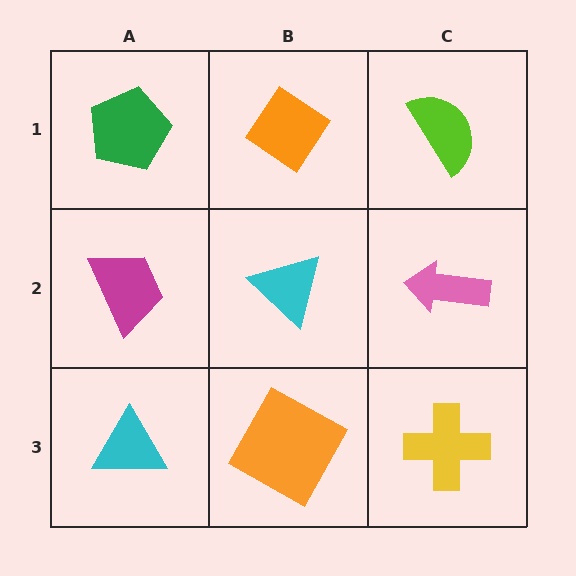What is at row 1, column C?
A lime semicircle.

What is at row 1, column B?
An orange diamond.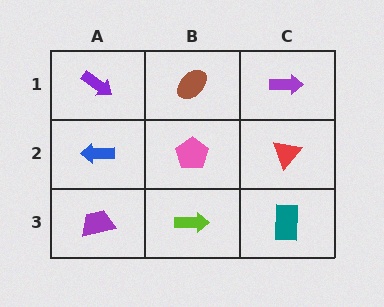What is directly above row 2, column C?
A purple arrow.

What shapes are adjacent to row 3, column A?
A blue arrow (row 2, column A), a lime arrow (row 3, column B).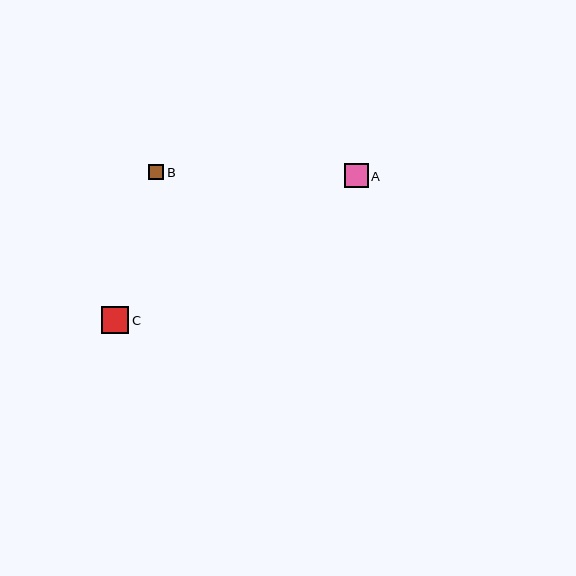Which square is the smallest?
Square B is the smallest with a size of approximately 16 pixels.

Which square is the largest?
Square C is the largest with a size of approximately 27 pixels.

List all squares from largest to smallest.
From largest to smallest: C, A, B.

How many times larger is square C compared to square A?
Square C is approximately 1.1 times the size of square A.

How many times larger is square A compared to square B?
Square A is approximately 1.5 times the size of square B.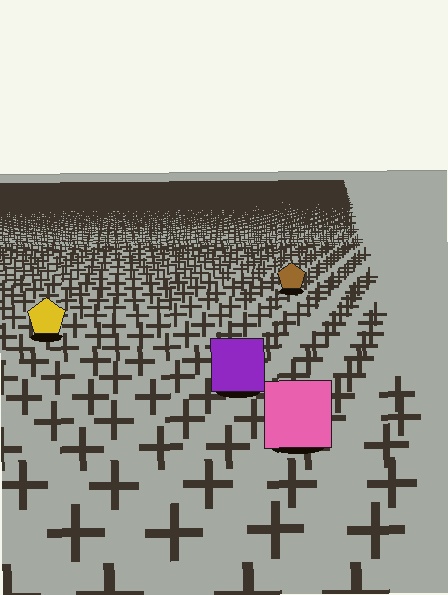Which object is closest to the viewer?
The pink square is closest. The texture marks near it are larger and more spread out.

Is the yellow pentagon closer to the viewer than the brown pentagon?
Yes. The yellow pentagon is closer — you can tell from the texture gradient: the ground texture is coarser near it.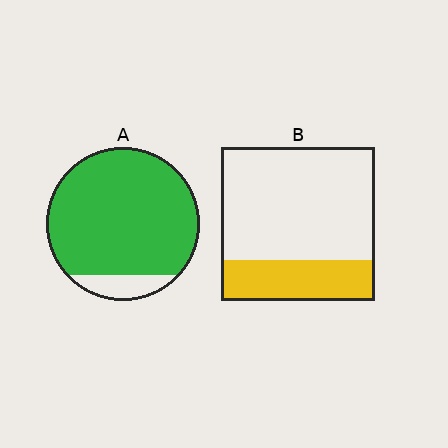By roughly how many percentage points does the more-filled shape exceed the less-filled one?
By roughly 60 percentage points (A over B).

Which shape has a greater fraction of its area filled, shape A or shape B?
Shape A.